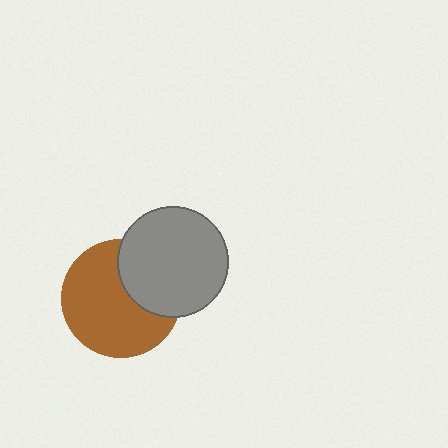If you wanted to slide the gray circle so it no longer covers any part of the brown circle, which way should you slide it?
Slide it toward the upper-right — that is the most direct way to separate the two shapes.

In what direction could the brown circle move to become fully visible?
The brown circle could move toward the lower-left. That would shift it out from behind the gray circle entirely.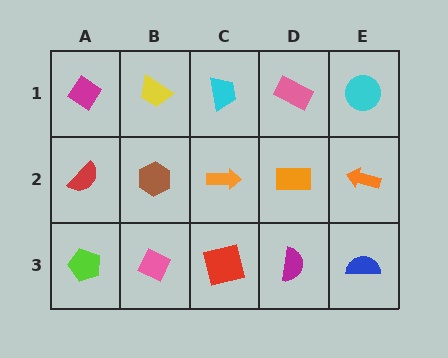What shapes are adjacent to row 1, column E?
An orange arrow (row 2, column E), a pink rectangle (row 1, column D).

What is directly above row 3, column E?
An orange arrow.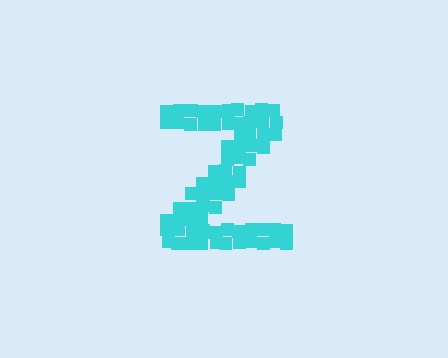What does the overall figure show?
The overall figure shows the letter Z.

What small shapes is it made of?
It is made of small squares.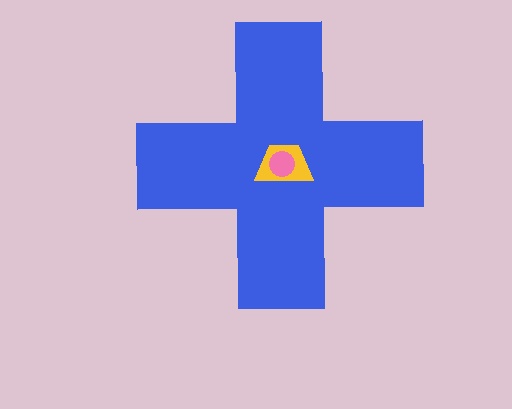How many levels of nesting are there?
3.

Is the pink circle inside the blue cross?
Yes.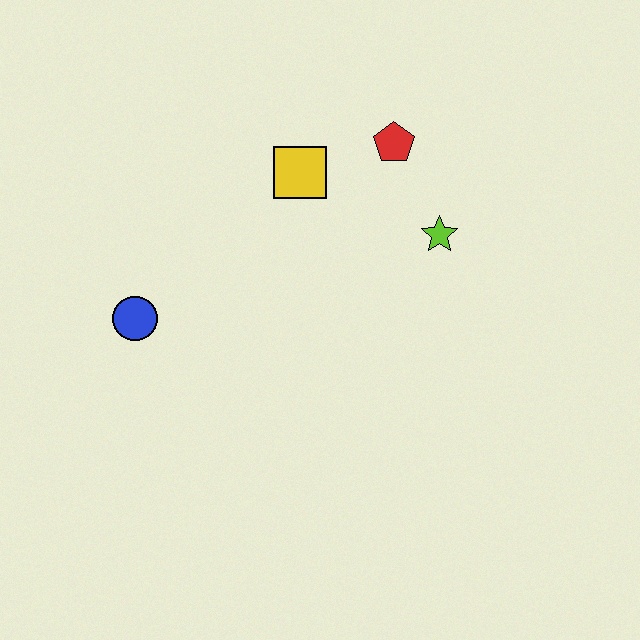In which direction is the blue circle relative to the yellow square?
The blue circle is to the left of the yellow square.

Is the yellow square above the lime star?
Yes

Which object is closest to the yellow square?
The red pentagon is closest to the yellow square.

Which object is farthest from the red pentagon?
The blue circle is farthest from the red pentagon.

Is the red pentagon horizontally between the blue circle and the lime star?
Yes